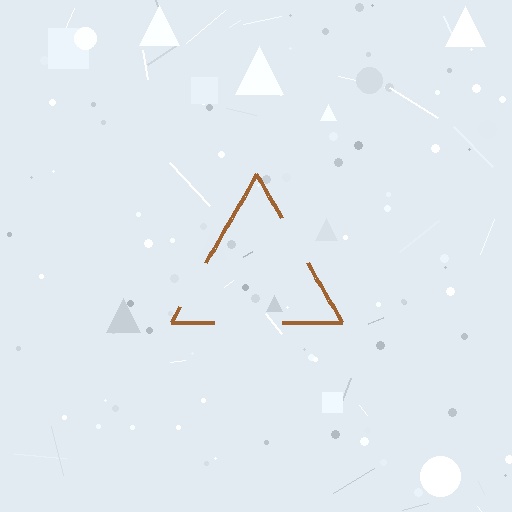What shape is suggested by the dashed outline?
The dashed outline suggests a triangle.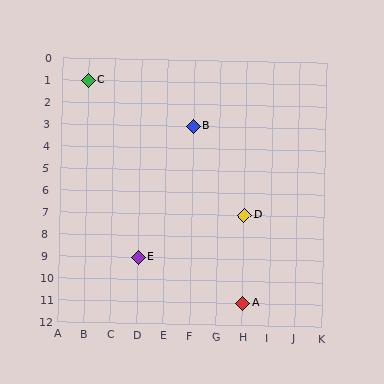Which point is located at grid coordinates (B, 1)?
Point C is at (B, 1).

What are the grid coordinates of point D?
Point D is at grid coordinates (H, 7).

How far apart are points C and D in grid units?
Points C and D are 6 columns and 6 rows apart (about 8.5 grid units diagonally).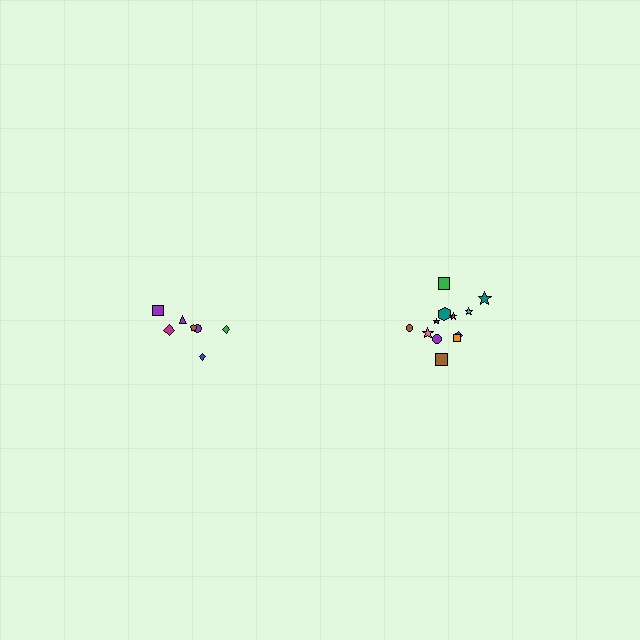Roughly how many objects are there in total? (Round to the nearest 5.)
Roughly 20 objects in total.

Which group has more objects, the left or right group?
The right group.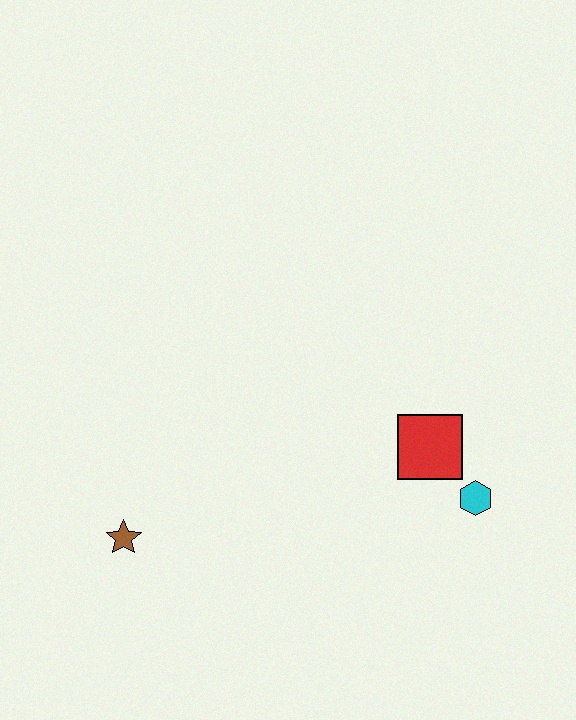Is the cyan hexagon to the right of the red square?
Yes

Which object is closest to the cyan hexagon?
The red square is closest to the cyan hexagon.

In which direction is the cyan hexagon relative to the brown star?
The cyan hexagon is to the right of the brown star.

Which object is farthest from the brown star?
The cyan hexagon is farthest from the brown star.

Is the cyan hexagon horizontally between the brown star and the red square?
No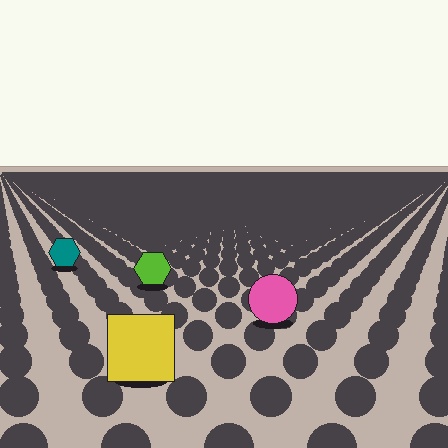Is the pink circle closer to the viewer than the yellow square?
No. The yellow square is closer — you can tell from the texture gradient: the ground texture is coarser near it.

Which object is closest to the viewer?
The yellow square is closest. The texture marks near it are larger and more spread out.